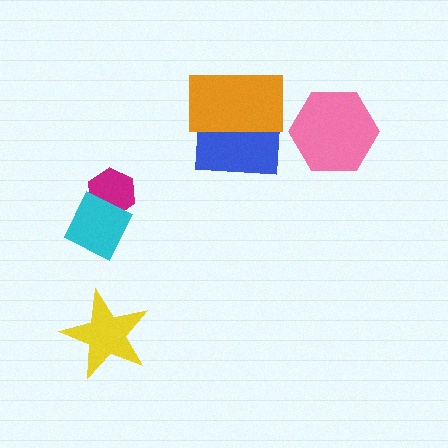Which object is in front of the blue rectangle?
The orange rectangle is in front of the blue rectangle.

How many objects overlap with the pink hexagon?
0 objects overlap with the pink hexagon.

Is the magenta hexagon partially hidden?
Yes, it is partially covered by another shape.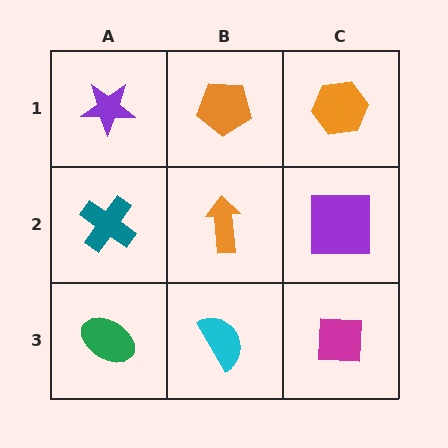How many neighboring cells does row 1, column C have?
2.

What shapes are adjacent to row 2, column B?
An orange pentagon (row 1, column B), a cyan semicircle (row 3, column B), a teal cross (row 2, column A), a purple square (row 2, column C).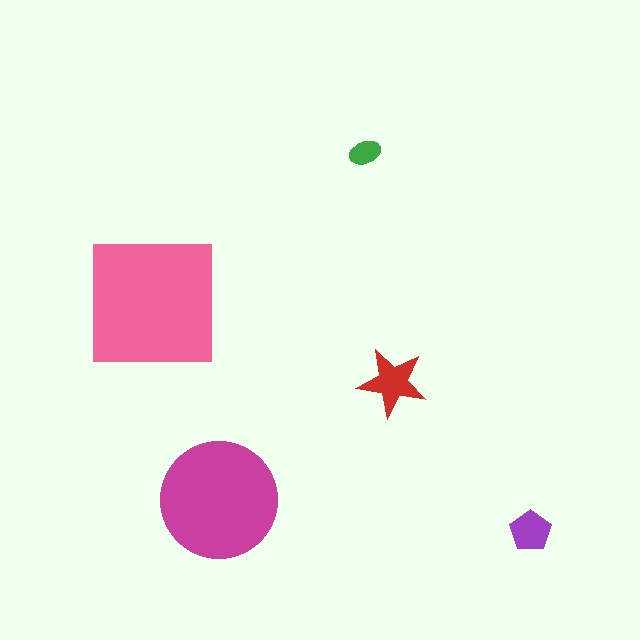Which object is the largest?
The pink square.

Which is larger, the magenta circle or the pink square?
The pink square.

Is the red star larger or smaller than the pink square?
Smaller.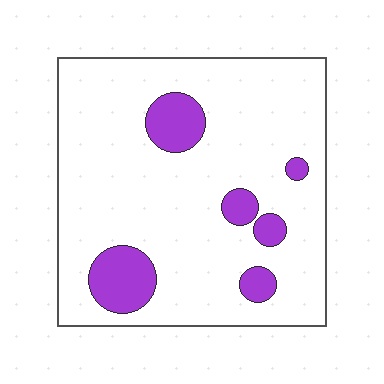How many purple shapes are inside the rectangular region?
6.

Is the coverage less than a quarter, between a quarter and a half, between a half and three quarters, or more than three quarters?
Less than a quarter.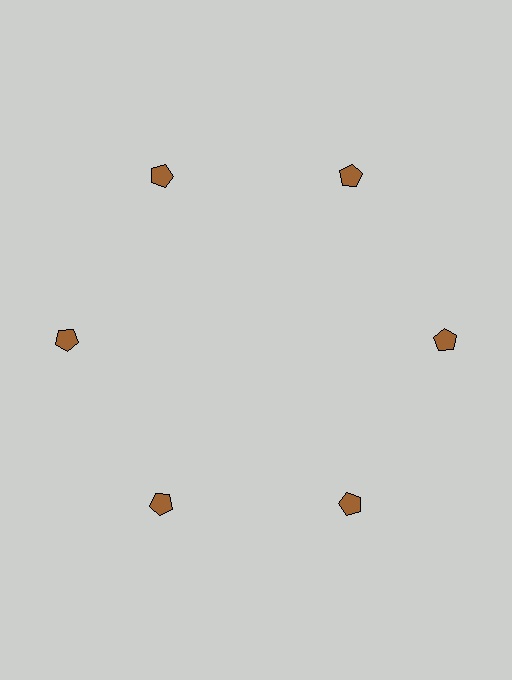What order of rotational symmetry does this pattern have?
This pattern has 6-fold rotational symmetry.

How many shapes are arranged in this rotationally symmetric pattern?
There are 6 shapes, arranged in 6 groups of 1.